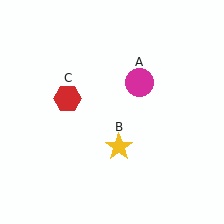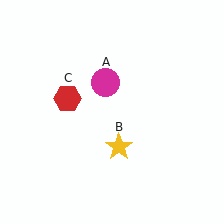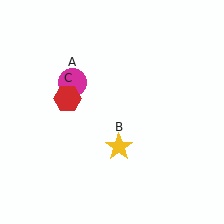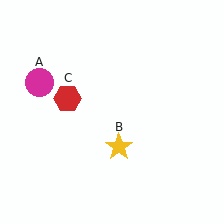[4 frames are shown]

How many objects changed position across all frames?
1 object changed position: magenta circle (object A).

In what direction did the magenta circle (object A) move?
The magenta circle (object A) moved left.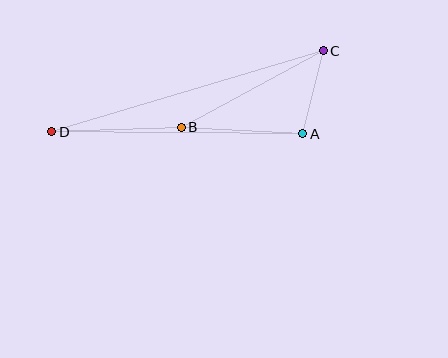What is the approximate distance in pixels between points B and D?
The distance between B and D is approximately 129 pixels.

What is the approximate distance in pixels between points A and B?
The distance between A and B is approximately 122 pixels.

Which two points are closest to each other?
Points A and C are closest to each other.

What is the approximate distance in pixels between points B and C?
The distance between B and C is approximately 161 pixels.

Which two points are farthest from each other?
Points C and D are farthest from each other.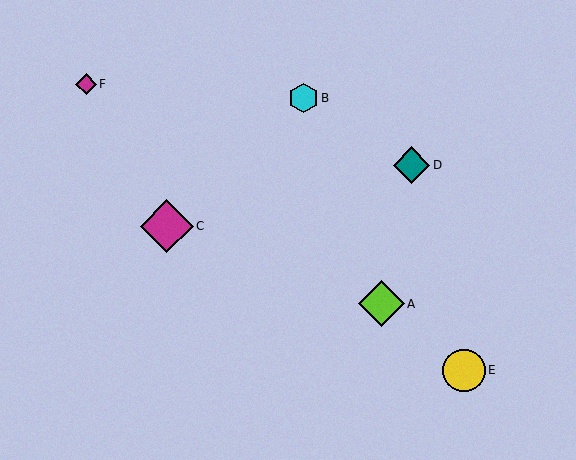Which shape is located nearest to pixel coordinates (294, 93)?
The cyan hexagon (labeled B) at (304, 98) is nearest to that location.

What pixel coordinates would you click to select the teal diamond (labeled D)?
Click at (412, 165) to select the teal diamond D.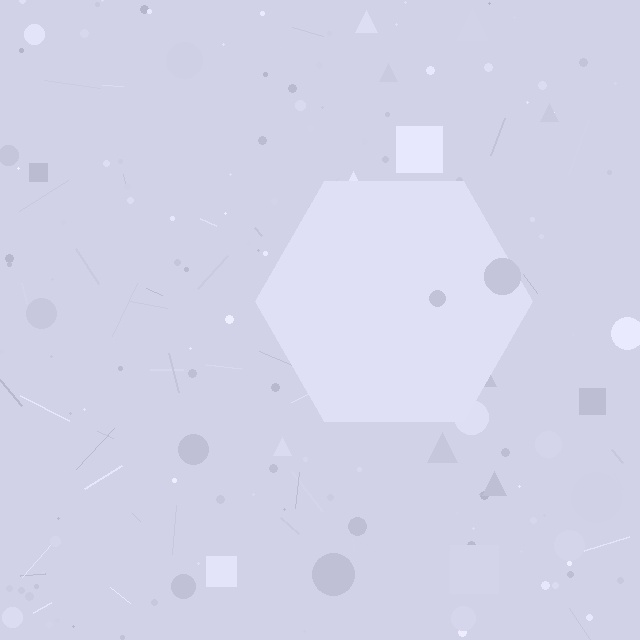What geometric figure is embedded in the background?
A hexagon is embedded in the background.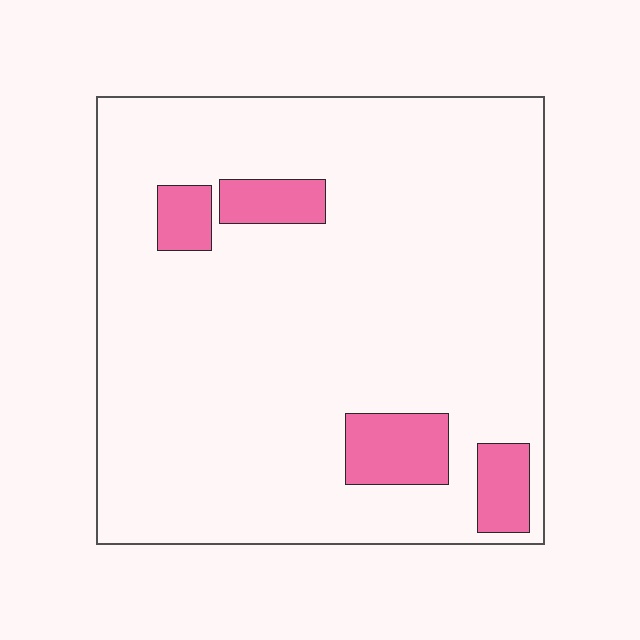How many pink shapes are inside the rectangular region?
4.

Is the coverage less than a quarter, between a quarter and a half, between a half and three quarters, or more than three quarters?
Less than a quarter.